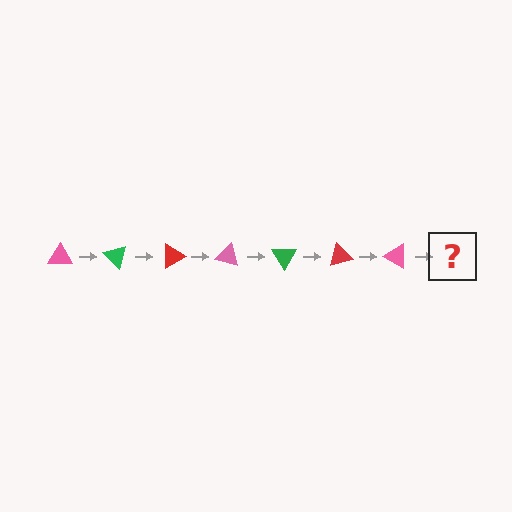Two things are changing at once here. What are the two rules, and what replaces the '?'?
The two rules are that it rotates 45 degrees each step and the color cycles through pink, green, and red. The '?' should be a green triangle, rotated 315 degrees from the start.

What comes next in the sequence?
The next element should be a green triangle, rotated 315 degrees from the start.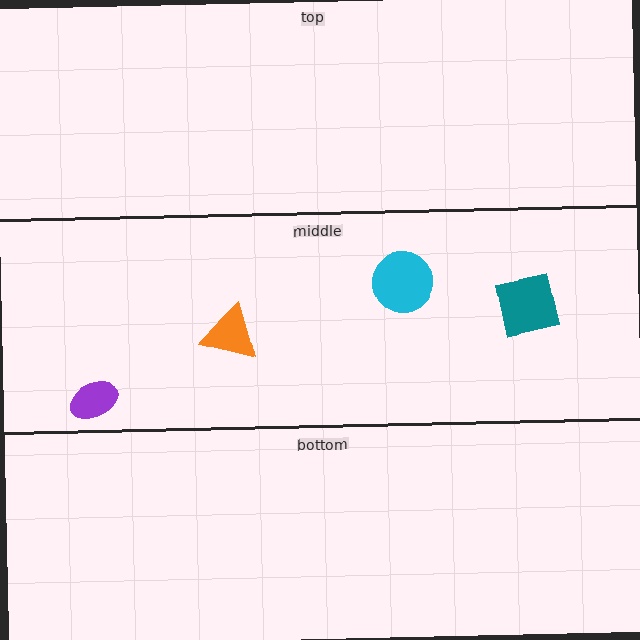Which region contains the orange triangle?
The middle region.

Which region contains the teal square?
The middle region.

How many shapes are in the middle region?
4.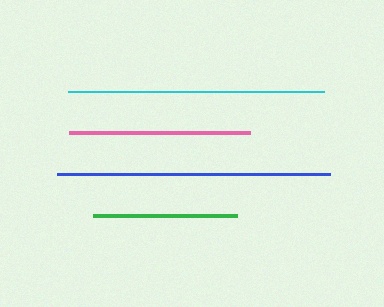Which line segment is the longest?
The blue line is the longest at approximately 274 pixels.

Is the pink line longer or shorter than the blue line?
The blue line is longer than the pink line.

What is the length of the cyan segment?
The cyan segment is approximately 255 pixels long.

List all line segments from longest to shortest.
From longest to shortest: blue, cyan, pink, green.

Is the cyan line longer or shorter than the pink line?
The cyan line is longer than the pink line.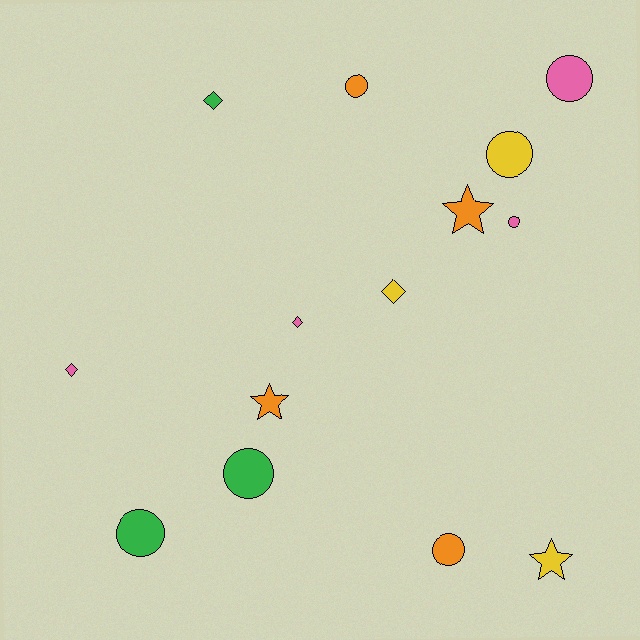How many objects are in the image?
There are 14 objects.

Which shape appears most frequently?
Circle, with 7 objects.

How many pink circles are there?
There are 2 pink circles.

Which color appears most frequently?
Pink, with 4 objects.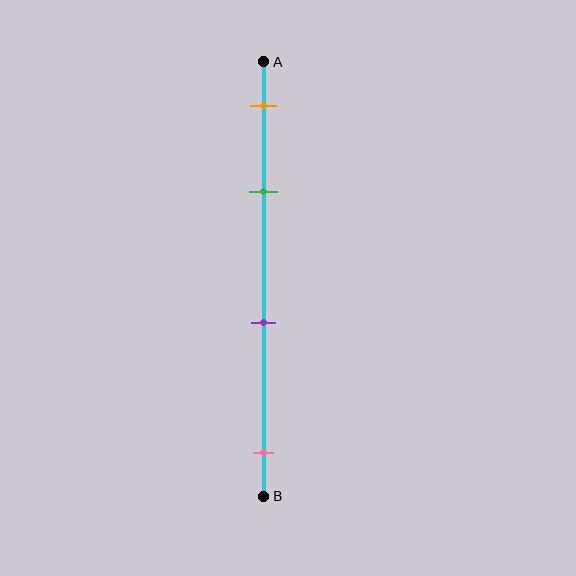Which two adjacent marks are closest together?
The orange and green marks are the closest adjacent pair.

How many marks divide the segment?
There are 4 marks dividing the segment.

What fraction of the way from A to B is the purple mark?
The purple mark is approximately 60% (0.6) of the way from A to B.